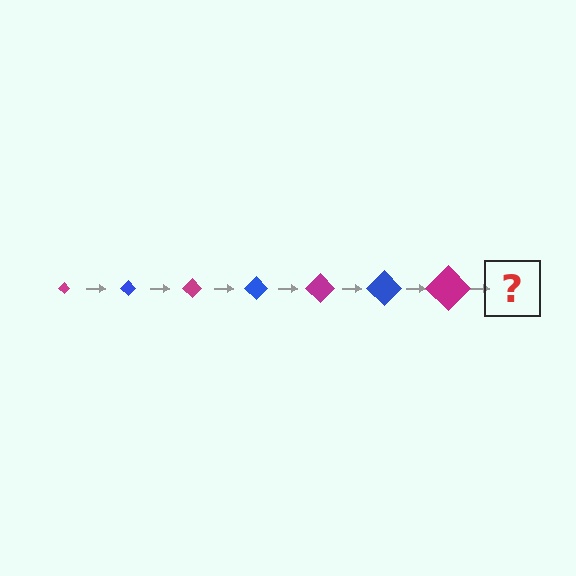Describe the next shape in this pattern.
It should be a blue diamond, larger than the previous one.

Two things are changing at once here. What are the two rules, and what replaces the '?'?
The two rules are that the diamond grows larger each step and the color cycles through magenta and blue. The '?' should be a blue diamond, larger than the previous one.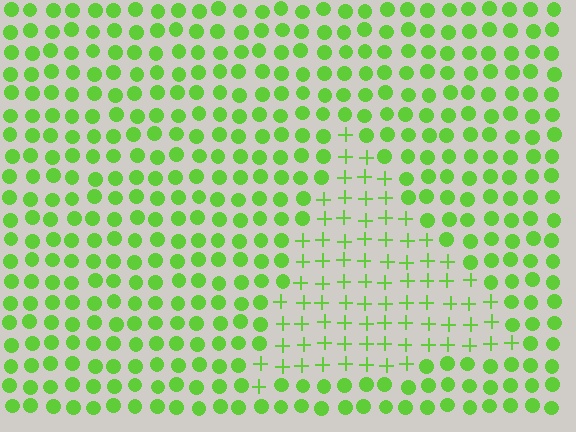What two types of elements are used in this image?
The image uses plus signs inside the triangle region and circles outside it.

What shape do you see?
I see a triangle.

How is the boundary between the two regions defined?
The boundary is defined by a change in element shape: plus signs inside vs. circles outside. All elements share the same color and spacing.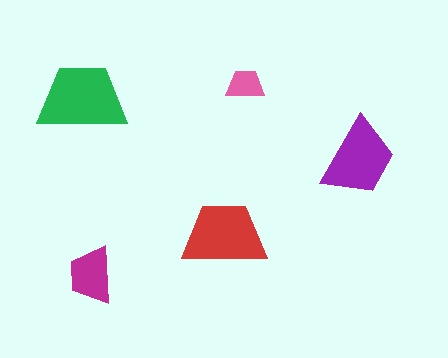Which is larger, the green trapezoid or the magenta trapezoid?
The green one.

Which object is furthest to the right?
The purple trapezoid is rightmost.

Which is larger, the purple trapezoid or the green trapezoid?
The green one.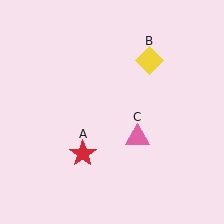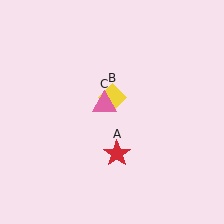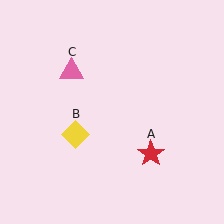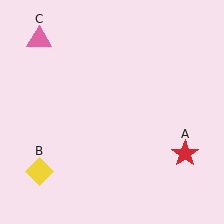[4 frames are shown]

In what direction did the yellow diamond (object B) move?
The yellow diamond (object B) moved down and to the left.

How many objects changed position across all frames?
3 objects changed position: red star (object A), yellow diamond (object B), pink triangle (object C).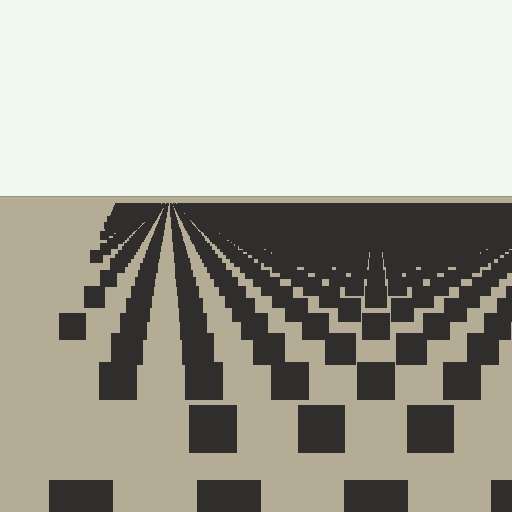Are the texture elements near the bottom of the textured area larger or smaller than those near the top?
Larger. Near the bottom, elements are closer to the viewer and appear at a bigger on-screen size.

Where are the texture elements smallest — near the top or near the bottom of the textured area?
Near the top.